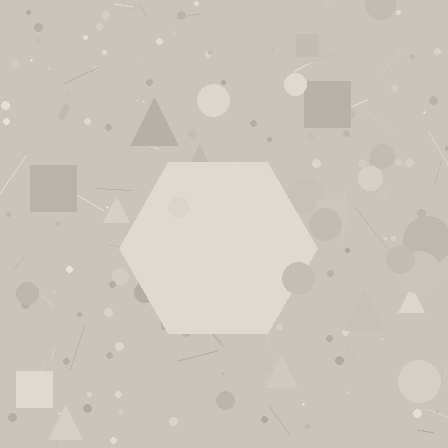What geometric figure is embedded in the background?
A hexagon is embedded in the background.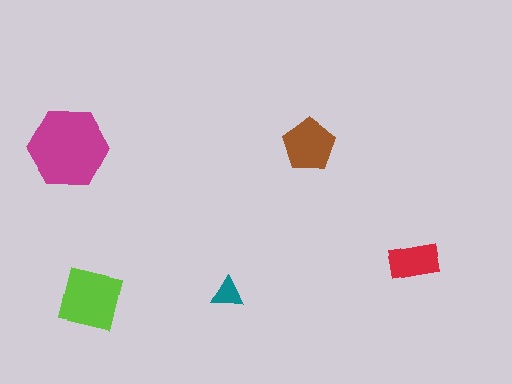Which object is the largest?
The magenta hexagon.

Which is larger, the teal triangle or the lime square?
The lime square.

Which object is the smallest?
The teal triangle.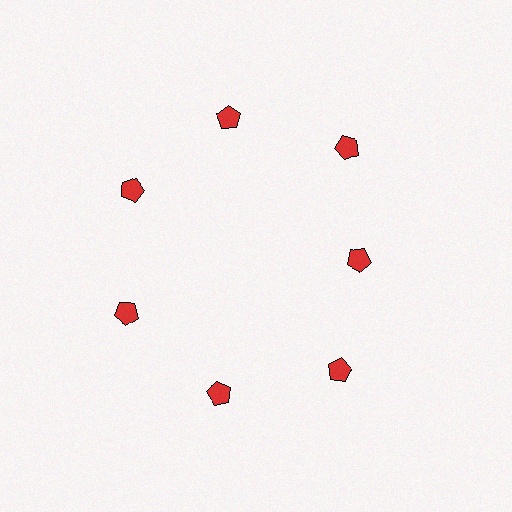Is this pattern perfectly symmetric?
No. The 7 red pentagons are arranged in a ring, but one element near the 3 o'clock position is pulled inward toward the center, breaking the 7-fold rotational symmetry.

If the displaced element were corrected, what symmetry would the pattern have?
It would have 7-fold rotational symmetry — the pattern would map onto itself every 51 degrees.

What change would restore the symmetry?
The symmetry would be restored by moving it outward, back onto the ring so that all 7 pentagons sit at equal angles and equal distance from the center.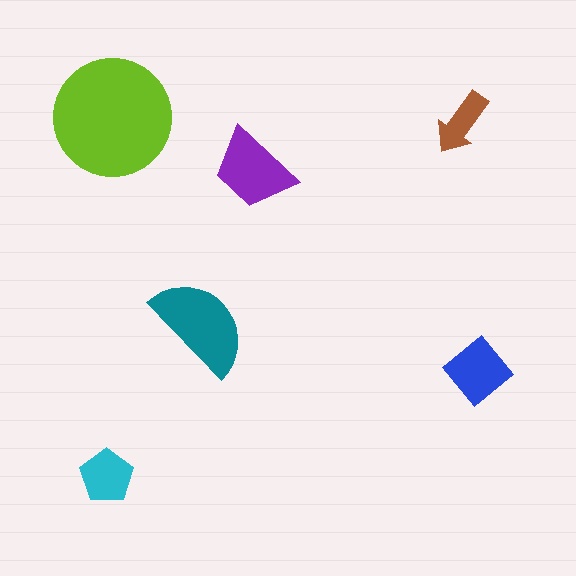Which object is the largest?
The lime circle.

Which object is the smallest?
The brown arrow.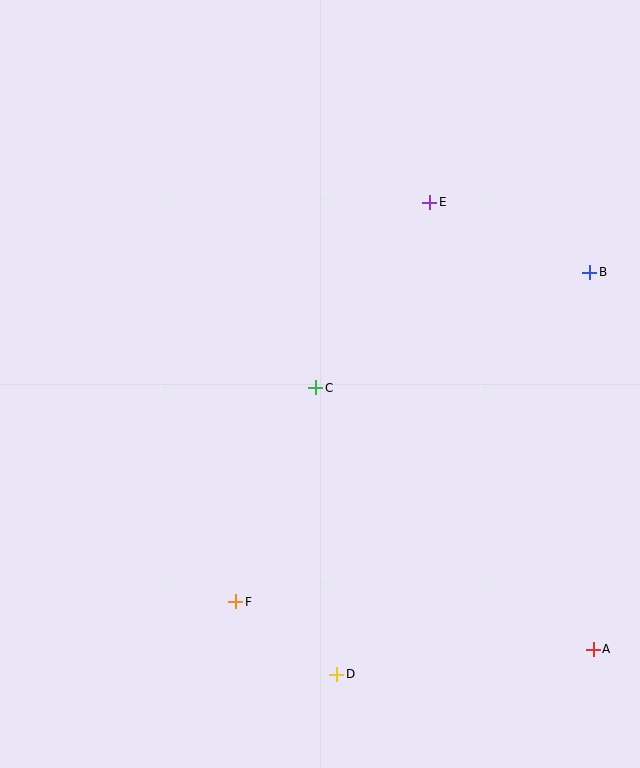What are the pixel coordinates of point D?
Point D is at (337, 674).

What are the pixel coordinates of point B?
Point B is at (590, 272).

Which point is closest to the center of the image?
Point C at (316, 388) is closest to the center.